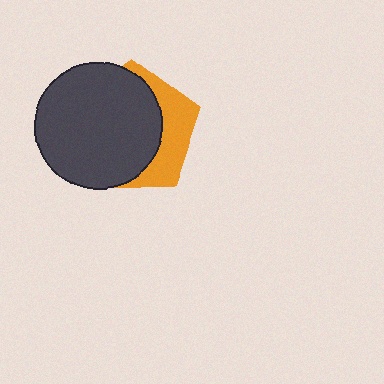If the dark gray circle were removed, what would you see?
You would see the complete orange pentagon.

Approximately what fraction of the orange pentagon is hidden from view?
Roughly 68% of the orange pentagon is hidden behind the dark gray circle.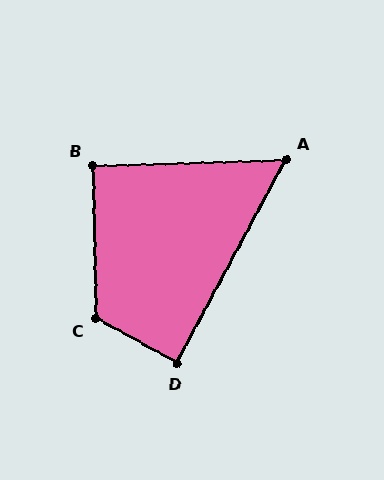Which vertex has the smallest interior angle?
A, at approximately 60 degrees.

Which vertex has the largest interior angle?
C, at approximately 120 degrees.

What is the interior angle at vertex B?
Approximately 91 degrees (approximately right).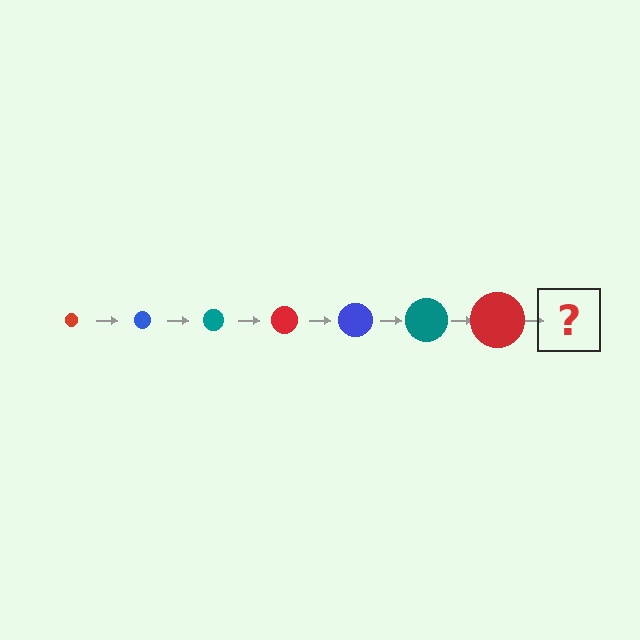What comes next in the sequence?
The next element should be a blue circle, larger than the previous one.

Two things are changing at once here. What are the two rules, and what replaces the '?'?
The two rules are that the circle grows larger each step and the color cycles through red, blue, and teal. The '?' should be a blue circle, larger than the previous one.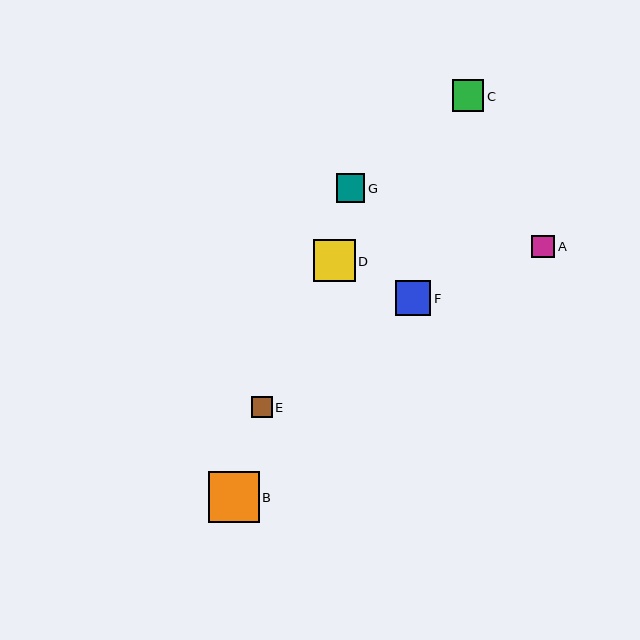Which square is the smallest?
Square E is the smallest with a size of approximately 21 pixels.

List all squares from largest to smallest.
From largest to smallest: B, D, F, C, G, A, E.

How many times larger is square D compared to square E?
Square D is approximately 2.0 times the size of square E.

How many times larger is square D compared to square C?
Square D is approximately 1.3 times the size of square C.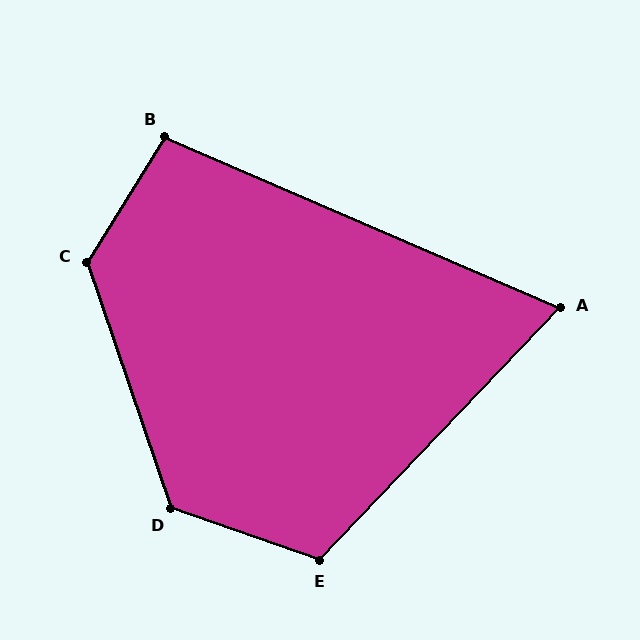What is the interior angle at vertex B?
Approximately 98 degrees (obtuse).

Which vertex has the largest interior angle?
C, at approximately 129 degrees.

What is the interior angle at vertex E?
Approximately 114 degrees (obtuse).